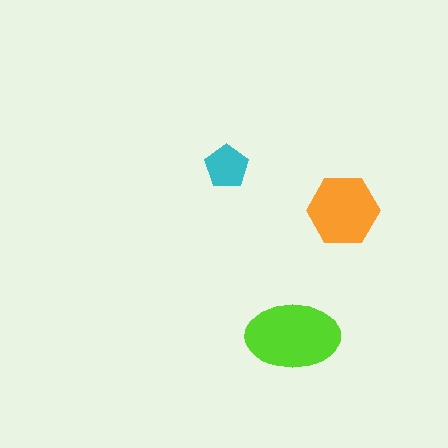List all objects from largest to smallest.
The lime ellipse, the orange hexagon, the cyan pentagon.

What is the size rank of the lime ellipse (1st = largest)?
1st.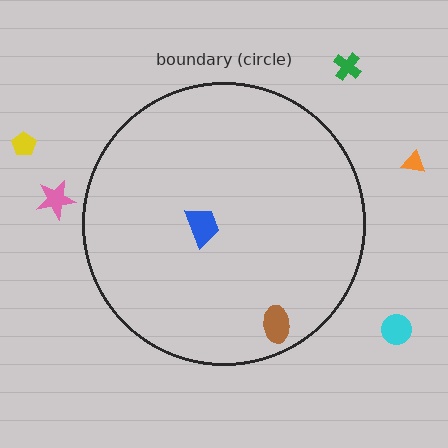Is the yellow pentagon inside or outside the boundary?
Outside.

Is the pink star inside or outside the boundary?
Outside.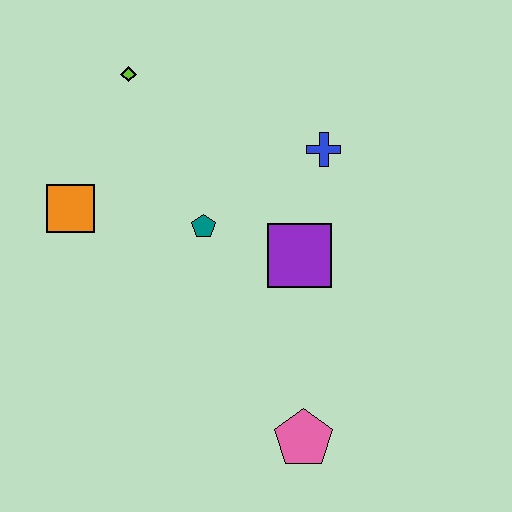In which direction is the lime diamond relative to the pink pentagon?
The lime diamond is above the pink pentagon.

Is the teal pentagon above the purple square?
Yes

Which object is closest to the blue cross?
The purple square is closest to the blue cross.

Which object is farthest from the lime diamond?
The pink pentagon is farthest from the lime diamond.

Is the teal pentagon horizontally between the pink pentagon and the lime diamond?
Yes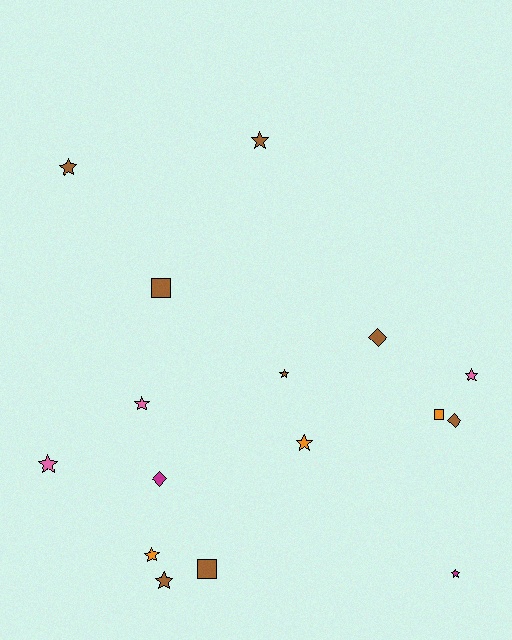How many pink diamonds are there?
There are no pink diamonds.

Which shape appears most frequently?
Star, with 10 objects.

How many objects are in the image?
There are 16 objects.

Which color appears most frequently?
Brown, with 8 objects.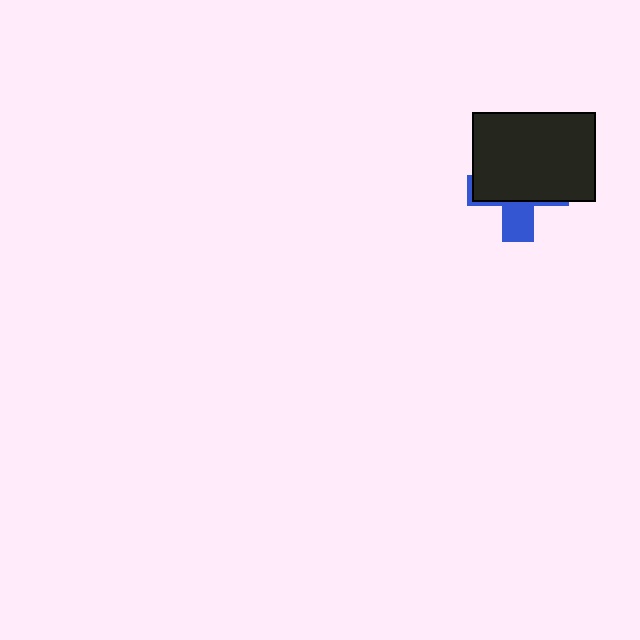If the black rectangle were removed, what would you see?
You would see the complete blue cross.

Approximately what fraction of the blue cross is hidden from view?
Roughly 69% of the blue cross is hidden behind the black rectangle.